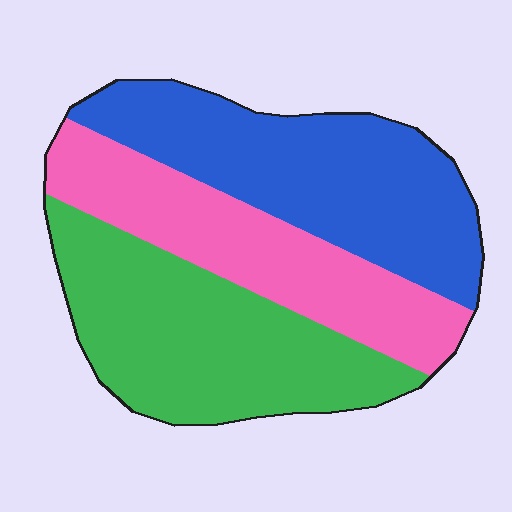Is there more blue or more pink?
Blue.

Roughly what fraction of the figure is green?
Green covers around 35% of the figure.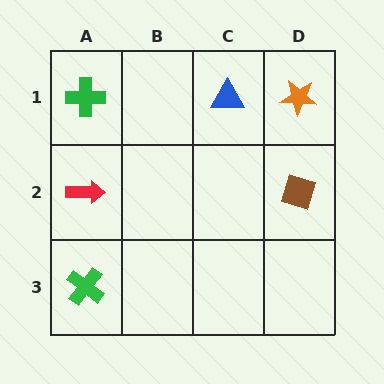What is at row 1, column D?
An orange star.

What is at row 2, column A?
A red arrow.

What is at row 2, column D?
A brown diamond.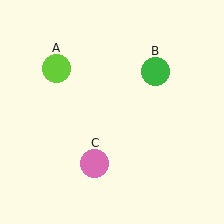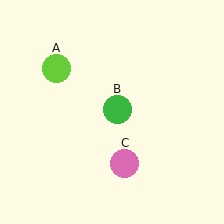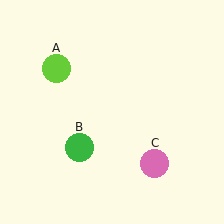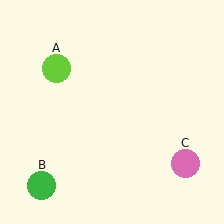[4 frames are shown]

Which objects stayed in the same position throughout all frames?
Lime circle (object A) remained stationary.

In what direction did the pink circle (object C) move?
The pink circle (object C) moved right.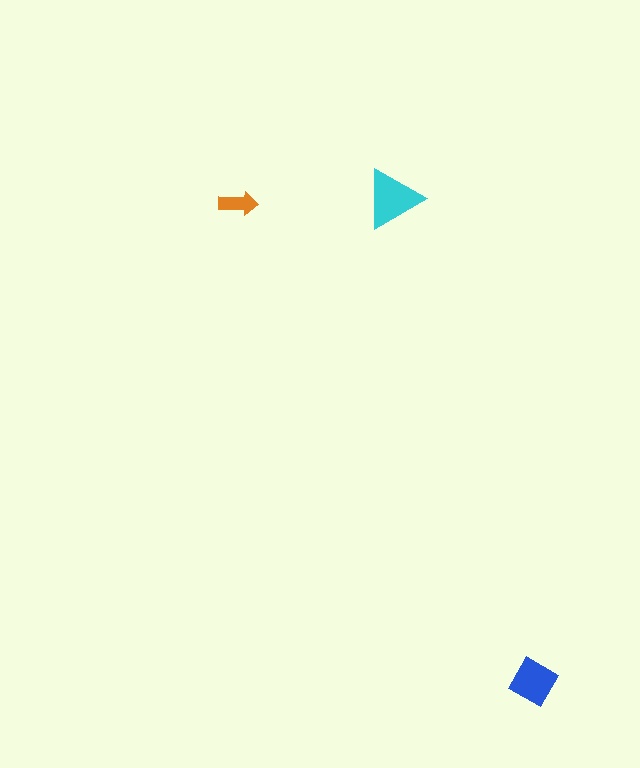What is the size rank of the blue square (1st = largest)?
2nd.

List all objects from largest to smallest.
The cyan triangle, the blue square, the orange arrow.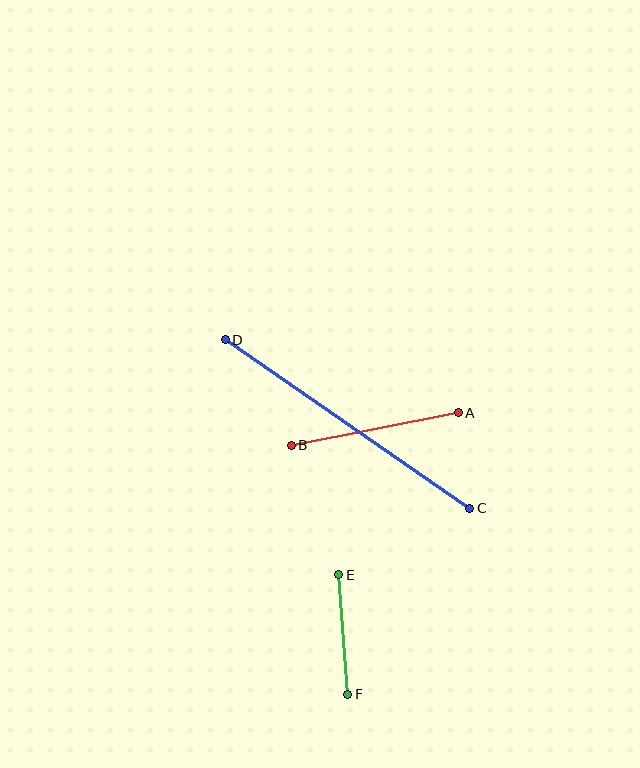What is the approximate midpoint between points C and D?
The midpoint is at approximately (347, 424) pixels.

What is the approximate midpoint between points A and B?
The midpoint is at approximately (375, 429) pixels.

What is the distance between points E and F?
The distance is approximately 120 pixels.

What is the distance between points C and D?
The distance is approximately 297 pixels.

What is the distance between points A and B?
The distance is approximately 170 pixels.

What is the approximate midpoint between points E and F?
The midpoint is at approximately (343, 635) pixels.